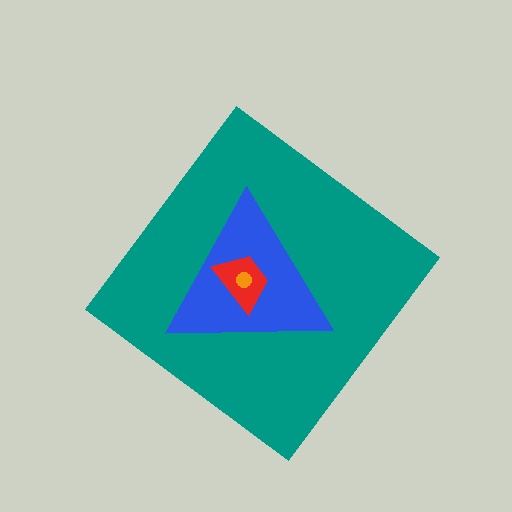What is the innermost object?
The orange circle.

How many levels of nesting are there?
4.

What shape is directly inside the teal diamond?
The blue triangle.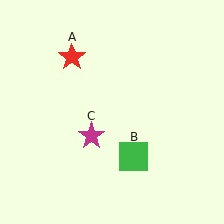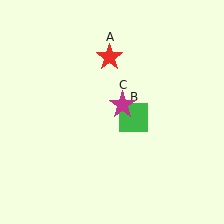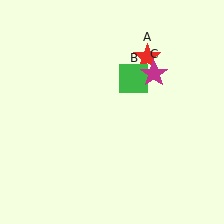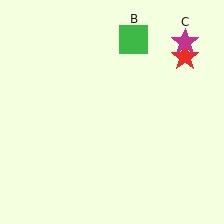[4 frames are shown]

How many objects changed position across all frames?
3 objects changed position: red star (object A), green square (object B), magenta star (object C).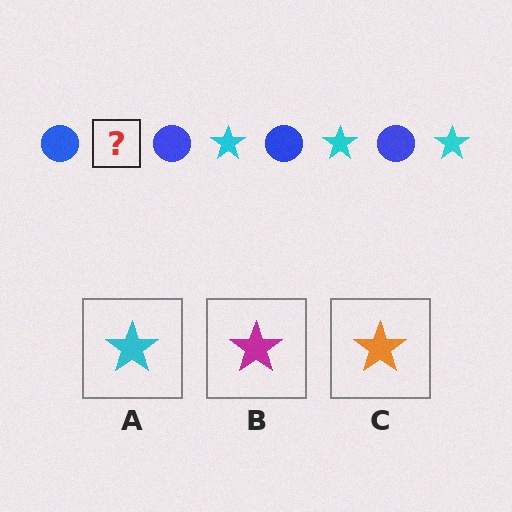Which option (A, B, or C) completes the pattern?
A.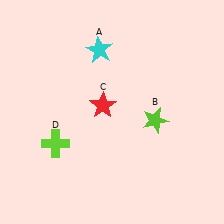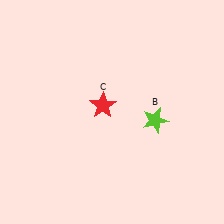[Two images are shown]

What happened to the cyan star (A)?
The cyan star (A) was removed in Image 2. It was in the top-left area of Image 1.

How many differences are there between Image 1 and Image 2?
There are 2 differences between the two images.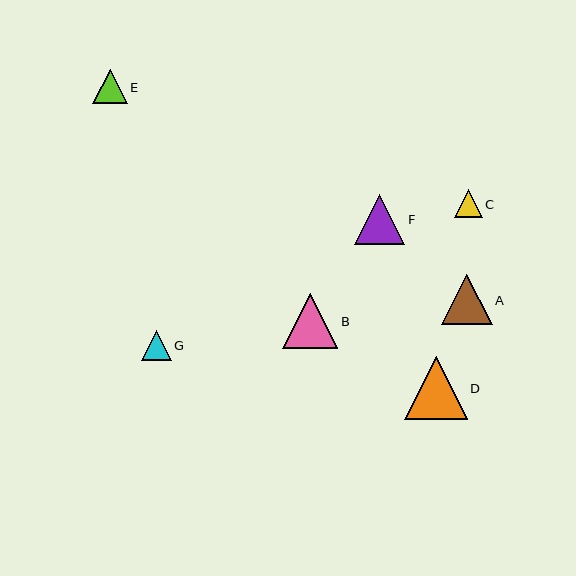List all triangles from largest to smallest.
From largest to smallest: D, B, F, A, E, G, C.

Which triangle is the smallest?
Triangle C is the smallest with a size of approximately 28 pixels.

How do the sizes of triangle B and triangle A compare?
Triangle B and triangle A are approximately the same size.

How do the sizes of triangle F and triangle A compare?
Triangle F and triangle A are approximately the same size.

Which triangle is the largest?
Triangle D is the largest with a size of approximately 63 pixels.